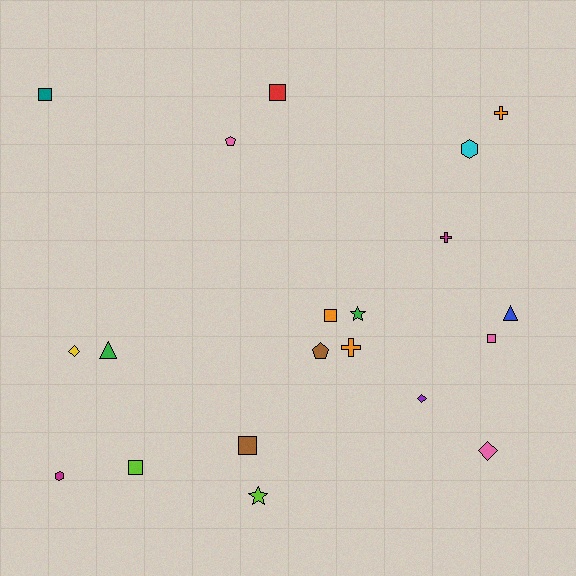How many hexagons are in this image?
There are 2 hexagons.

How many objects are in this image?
There are 20 objects.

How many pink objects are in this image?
There are 3 pink objects.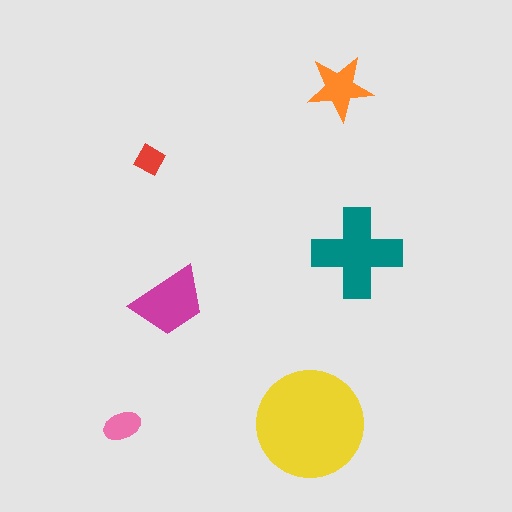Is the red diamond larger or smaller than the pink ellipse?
Smaller.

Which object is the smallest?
The red diamond.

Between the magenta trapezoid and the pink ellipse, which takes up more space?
The magenta trapezoid.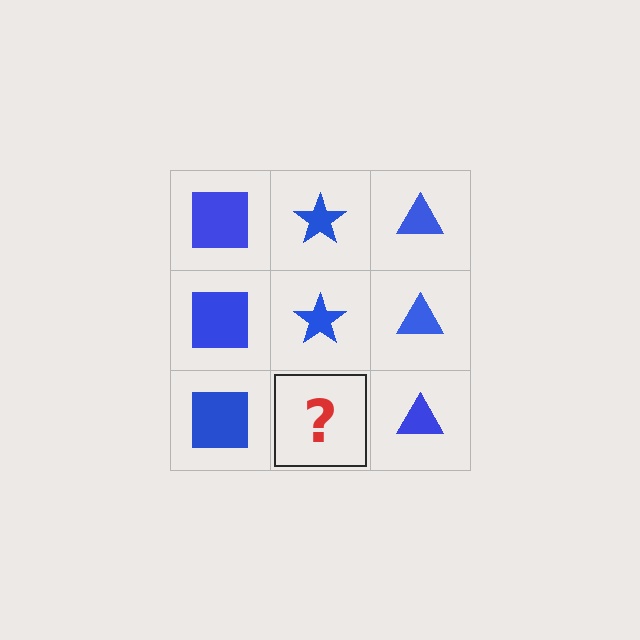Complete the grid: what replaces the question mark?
The question mark should be replaced with a blue star.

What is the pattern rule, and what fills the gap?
The rule is that each column has a consistent shape. The gap should be filled with a blue star.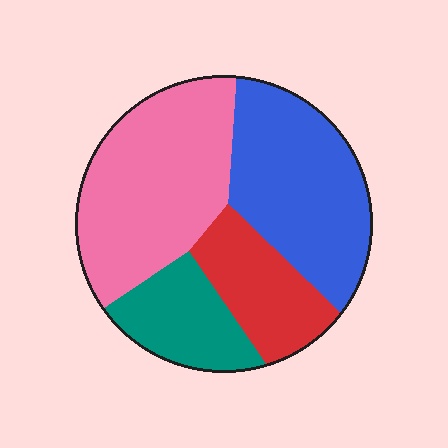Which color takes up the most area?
Pink, at roughly 35%.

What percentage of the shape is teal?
Teal takes up about one sixth (1/6) of the shape.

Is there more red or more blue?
Blue.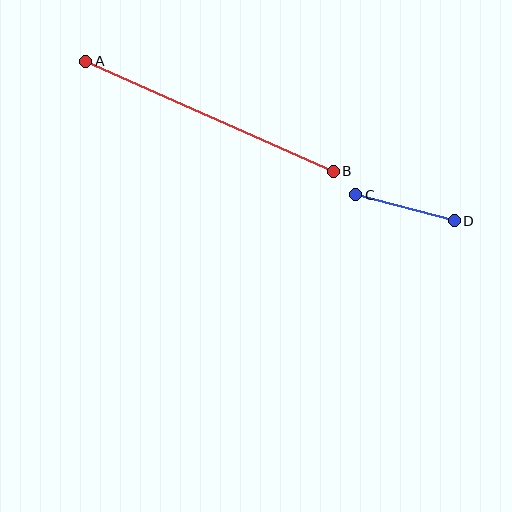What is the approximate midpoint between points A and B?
The midpoint is at approximately (209, 116) pixels.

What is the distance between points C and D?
The distance is approximately 102 pixels.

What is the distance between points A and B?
The distance is approximately 271 pixels.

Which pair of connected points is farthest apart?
Points A and B are farthest apart.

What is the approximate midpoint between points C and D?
The midpoint is at approximately (405, 208) pixels.